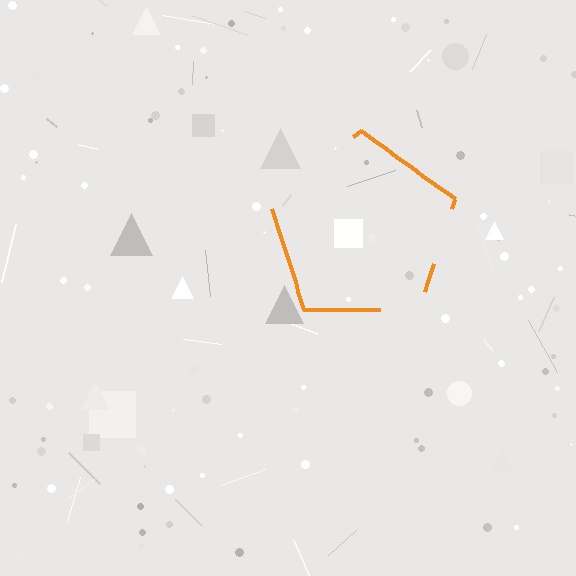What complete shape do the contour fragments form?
The contour fragments form a pentagon.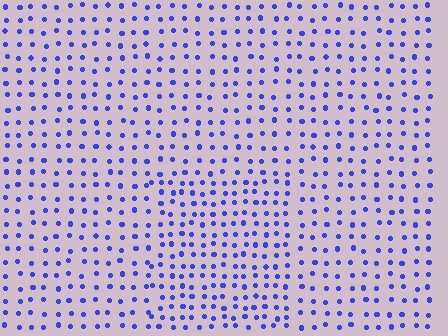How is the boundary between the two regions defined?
The boundary is defined by a change in element density (approximately 1.5x ratio). All elements are the same color, size, and shape.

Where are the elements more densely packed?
The elements are more densely packed inside the rectangle boundary.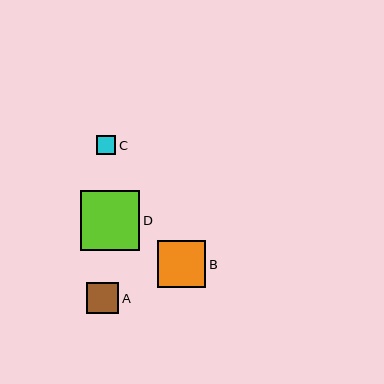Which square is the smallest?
Square C is the smallest with a size of approximately 19 pixels.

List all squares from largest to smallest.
From largest to smallest: D, B, A, C.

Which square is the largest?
Square D is the largest with a size of approximately 59 pixels.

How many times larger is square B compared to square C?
Square B is approximately 2.5 times the size of square C.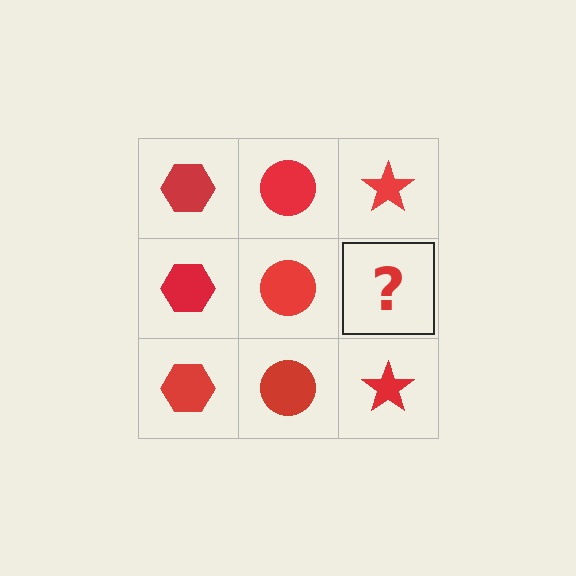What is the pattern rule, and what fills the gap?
The rule is that each column has a consistent shape. The gap should be filled with a red star.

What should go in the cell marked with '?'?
The missing cell should contain a red star.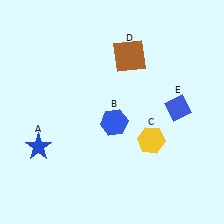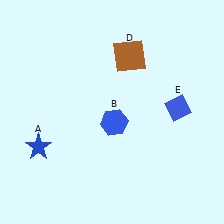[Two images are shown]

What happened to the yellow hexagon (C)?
The yellow hexagon (C) was removed in Image 2. It was in the bottom-right area of Image 1.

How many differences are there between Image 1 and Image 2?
There is 1 difference between the two images.